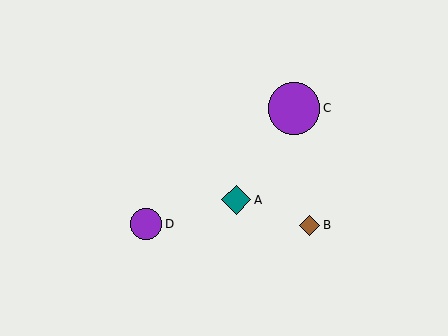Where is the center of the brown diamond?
The center of the brown diamond is at (309, 225).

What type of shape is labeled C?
Shape C is a purple circle.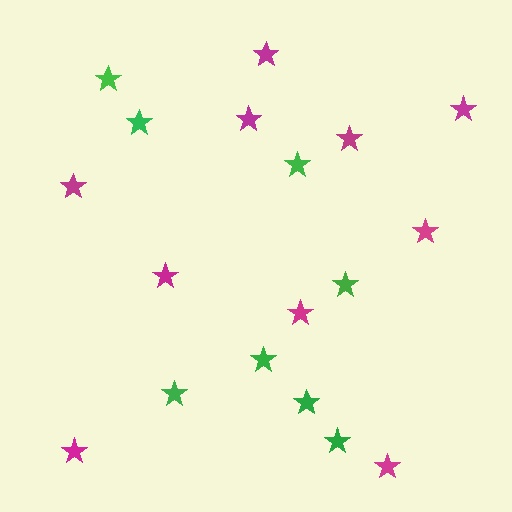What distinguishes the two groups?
There are 2 groups: one group of magenta stars (10) and one group of green stars (8).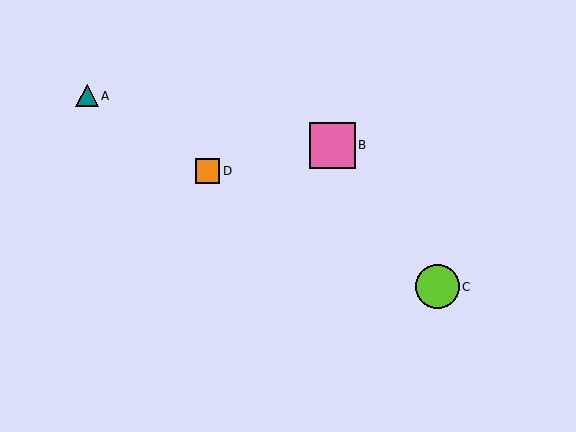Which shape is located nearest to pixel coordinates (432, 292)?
The lime circle (labeled C) at (438, 287) is nearest to that location.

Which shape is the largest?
The pink square (labeled B) is the largest.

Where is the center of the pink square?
The center of the pink square is at (332, 145).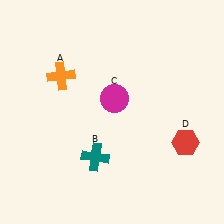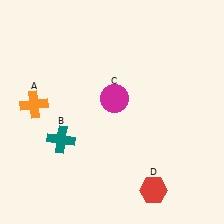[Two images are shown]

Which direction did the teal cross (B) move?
The teal cross (B) moved left.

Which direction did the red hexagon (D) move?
The red hexagon (D) moved down.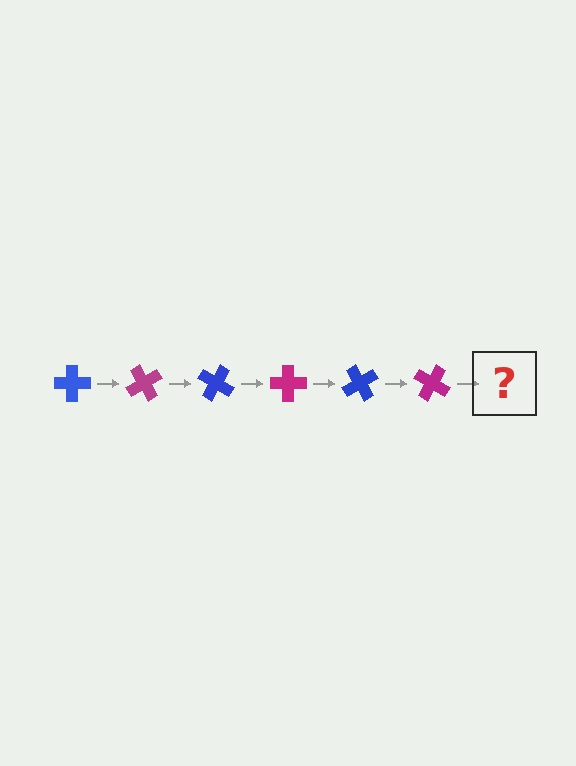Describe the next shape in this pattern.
It should be a blue cross, rotated 360 degrees from the start.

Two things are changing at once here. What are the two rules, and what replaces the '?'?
The two rules are that it rotates 60 degrees each step and the color cycles through blue and magenta. The '?' should be a blue cross, rotated 360 degrees from the start.